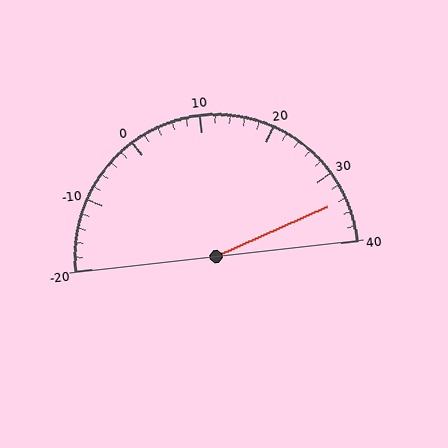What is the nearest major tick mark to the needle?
The nearest major tick mark is 30.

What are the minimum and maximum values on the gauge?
The gauge ranges from -20 to 40.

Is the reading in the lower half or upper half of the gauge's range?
The reading is in the upper half of the range (-20 to 40).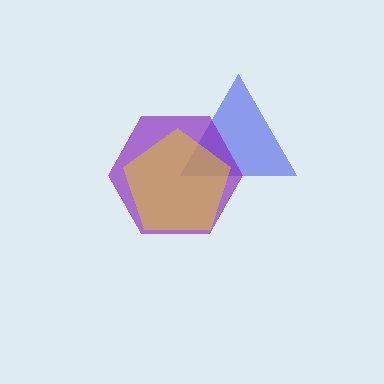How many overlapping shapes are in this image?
There are 3 overlapping shapes in the image.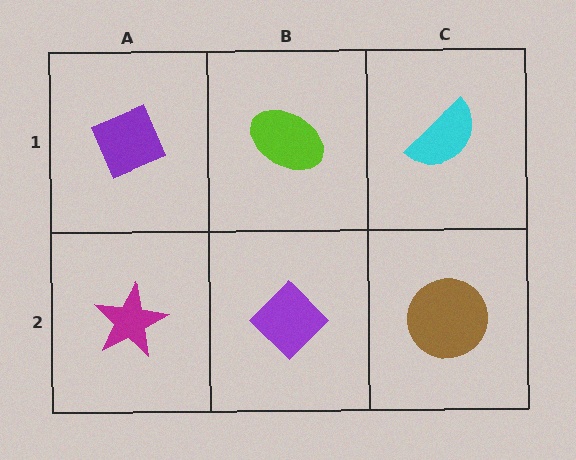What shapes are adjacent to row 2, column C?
A cyan semicircle (row 1, column C), a purple diamond (row 2, column B).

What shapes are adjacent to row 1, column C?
A brown circle (row 2, column C), a lime ellipse (row 1, column B).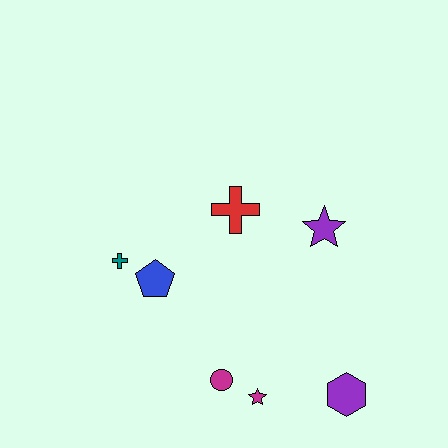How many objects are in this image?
There are 7 objects.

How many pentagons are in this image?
There is 1 pentagon.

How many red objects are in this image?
There is 1 red object.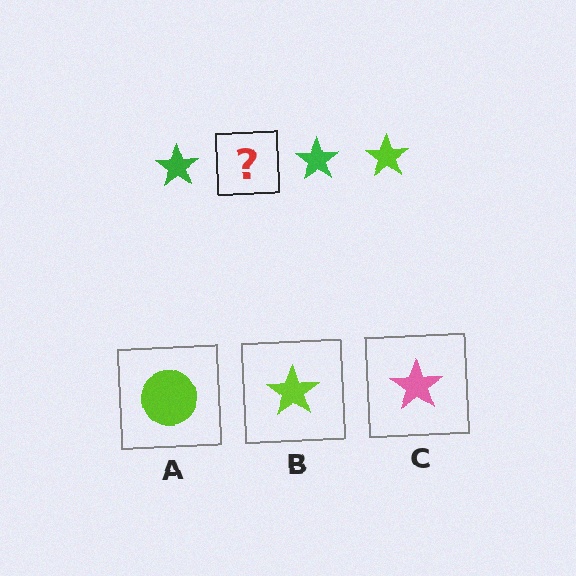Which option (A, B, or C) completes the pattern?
B.